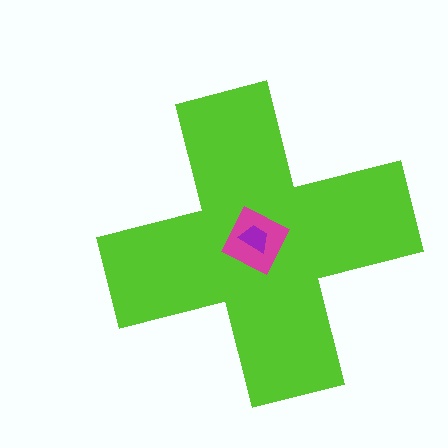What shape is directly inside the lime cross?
The magenta diamond.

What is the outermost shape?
The lime cross.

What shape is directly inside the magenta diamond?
The purple trapezoid.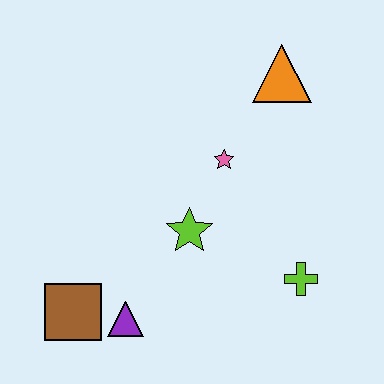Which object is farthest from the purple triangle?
The orange triangle is farthest from the purple triangle.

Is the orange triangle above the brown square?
Yes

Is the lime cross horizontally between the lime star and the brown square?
No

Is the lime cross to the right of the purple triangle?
Yes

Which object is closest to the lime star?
The pink star is closest to the lime star.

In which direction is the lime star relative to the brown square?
The lime star is to the right of the brown square.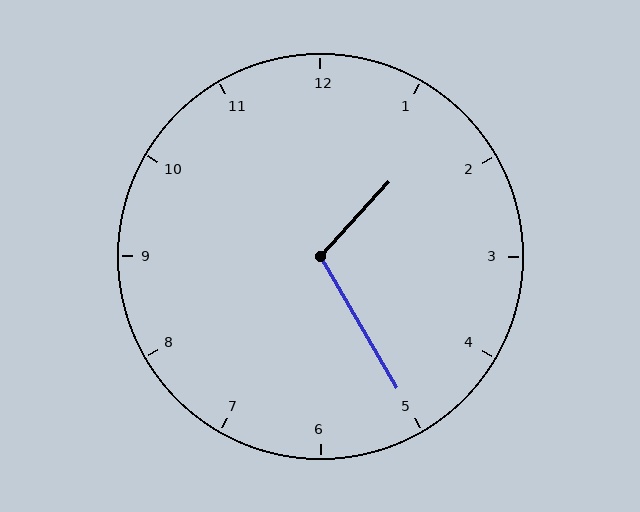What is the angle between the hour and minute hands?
Approximately 108 degrees.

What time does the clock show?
1:25.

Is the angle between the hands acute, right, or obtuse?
It is obtuse.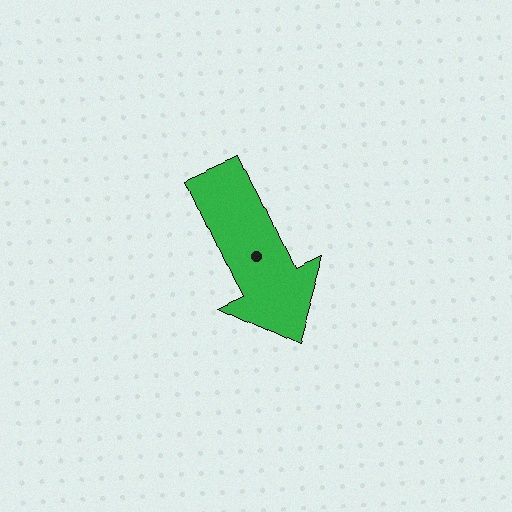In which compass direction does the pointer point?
Southeast.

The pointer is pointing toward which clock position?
Roughly 5 o'clock.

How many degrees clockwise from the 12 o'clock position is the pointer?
Approximately 156 degrees.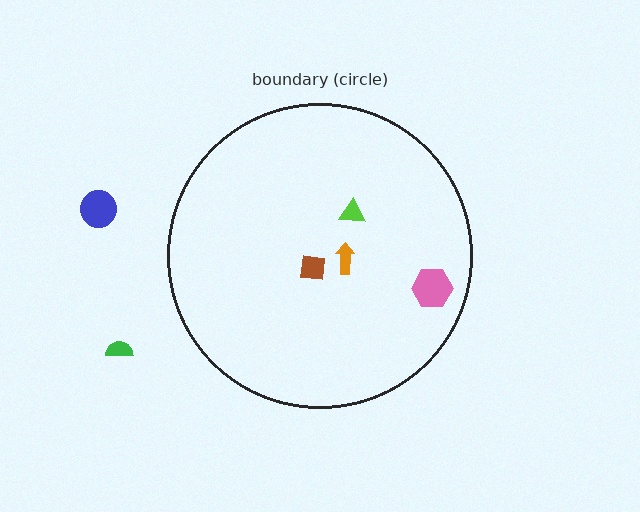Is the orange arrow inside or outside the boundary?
Inside.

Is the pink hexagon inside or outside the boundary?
Inside.